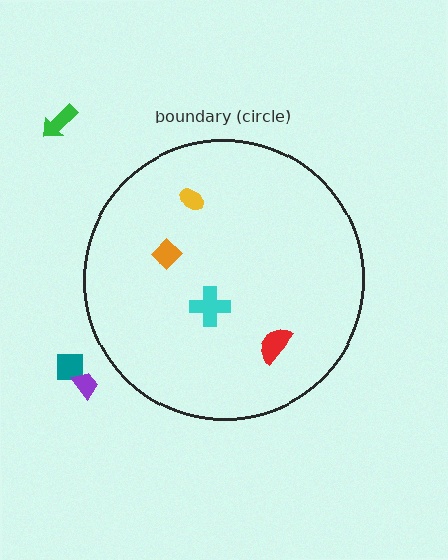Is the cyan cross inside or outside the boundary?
Inside.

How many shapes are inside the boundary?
4 inside, 3 outside.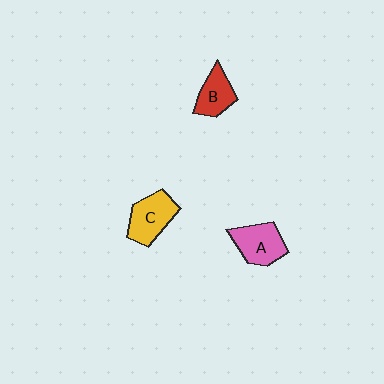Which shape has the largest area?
Shape C (yellow).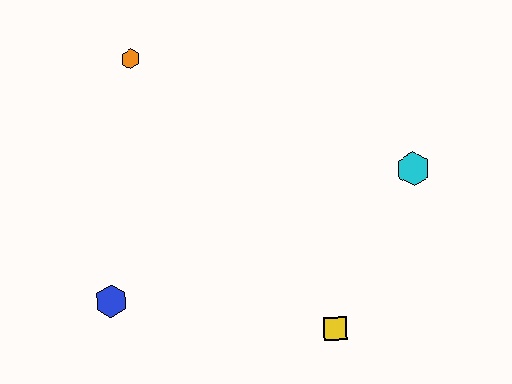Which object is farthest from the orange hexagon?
The yellow square is farthest from the orange hexagon.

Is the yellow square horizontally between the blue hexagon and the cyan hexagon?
Yes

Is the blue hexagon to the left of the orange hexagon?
Yes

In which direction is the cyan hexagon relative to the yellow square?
The cyan hexagon is above the yellow square.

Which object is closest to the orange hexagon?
The blue hexagon is closest to the orange hexagon.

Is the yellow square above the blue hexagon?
No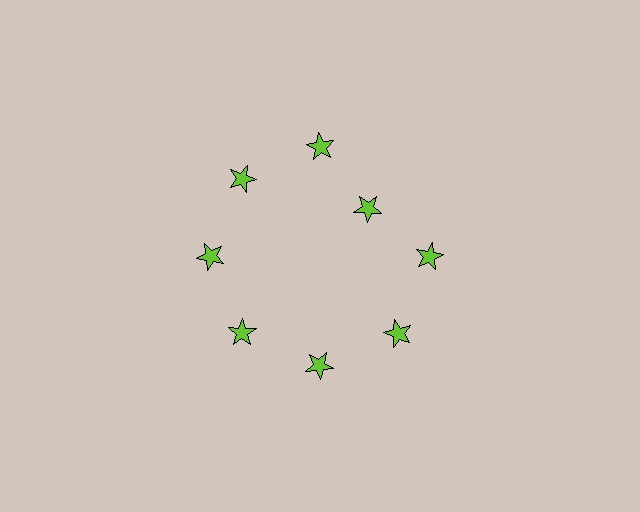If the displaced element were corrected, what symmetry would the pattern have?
It would have 8-fold rotational symmetry — the pattern would map onto itself every 45 degrees.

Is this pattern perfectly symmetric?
No. The 8 lime stars are arranged in a ring, but one element near the 2 o'clock position is pulled inward toward the center, breaking the 8-fold rotational symmetry.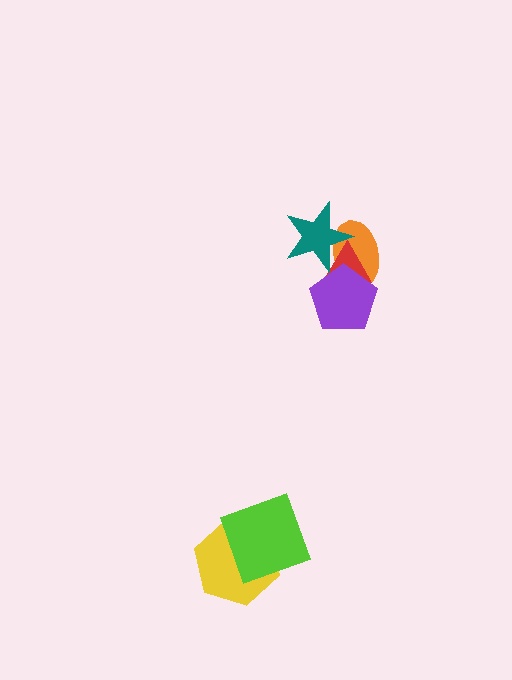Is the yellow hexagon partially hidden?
Yes, it is partially covered by another shape.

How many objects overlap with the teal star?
2 objects overlap with the teal star.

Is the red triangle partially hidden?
Yes, it is partially covered by another shape.